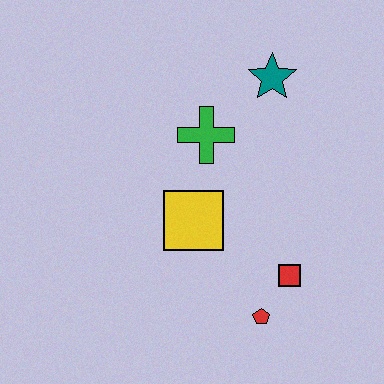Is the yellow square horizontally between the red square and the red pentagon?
No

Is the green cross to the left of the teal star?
Yes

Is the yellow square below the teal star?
Yes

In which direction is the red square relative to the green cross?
The red square is below the green cross.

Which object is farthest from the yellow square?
The teal star is farthest from the yellow square.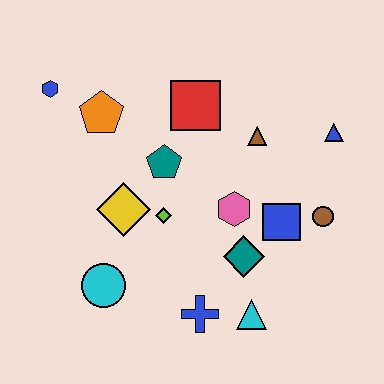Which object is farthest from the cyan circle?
The blue triangle is farthest from the cyan circle.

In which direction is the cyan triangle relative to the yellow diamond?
The cyan triangle is to the right of the yellow diamond.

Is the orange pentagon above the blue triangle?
Yes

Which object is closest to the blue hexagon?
The orange pentagon is closest to the blue hexagon.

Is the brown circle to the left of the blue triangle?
Yes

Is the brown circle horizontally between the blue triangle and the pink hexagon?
Yes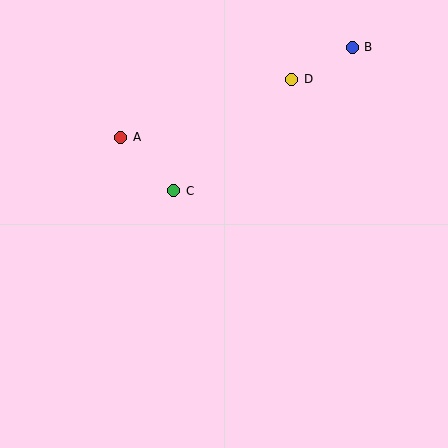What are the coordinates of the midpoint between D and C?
The midpoint between D and C is at (233, 135).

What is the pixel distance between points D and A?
The distance between D and A is 180 pixels.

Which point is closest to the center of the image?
Point C at (174, 191) is closest to the center.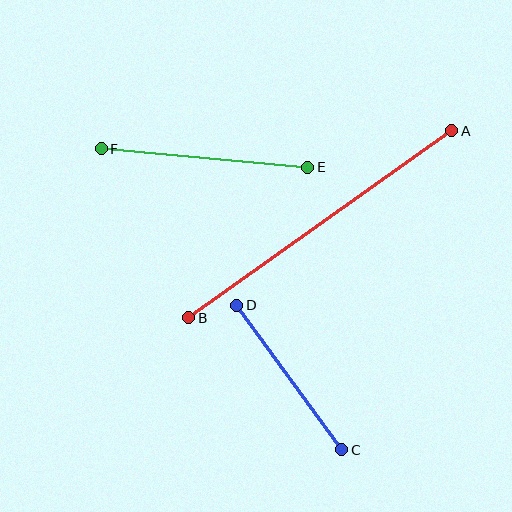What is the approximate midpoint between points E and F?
The midpoint is at approximately (204, 158) pixels.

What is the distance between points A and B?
The distance is approximately 323 pixels.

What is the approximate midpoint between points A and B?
The midpoint is at approximately (320, 224) pixels.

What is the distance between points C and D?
The distance is approximately 178 pixels.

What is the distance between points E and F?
The distance is approximately 207 pixels.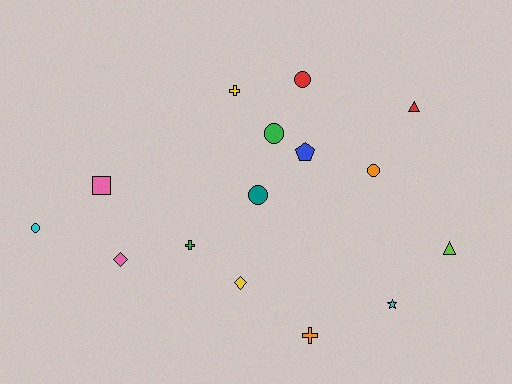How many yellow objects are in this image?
There are 2 yellow objects.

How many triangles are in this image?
There are 2 triangles.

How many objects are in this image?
There are 15 objects.